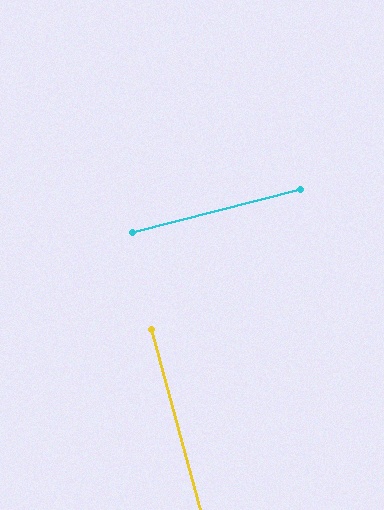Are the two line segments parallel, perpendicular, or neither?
Perpendicular — they meet at approximately 89°.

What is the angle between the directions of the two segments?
Approximately 89 degrees.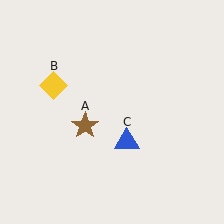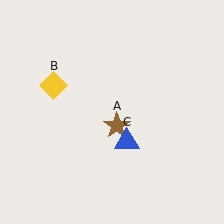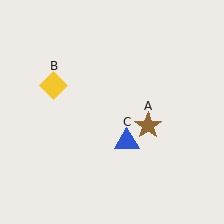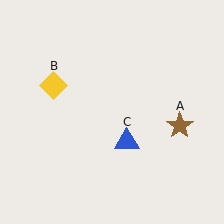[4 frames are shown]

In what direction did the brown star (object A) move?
The brown star (object A) moved right.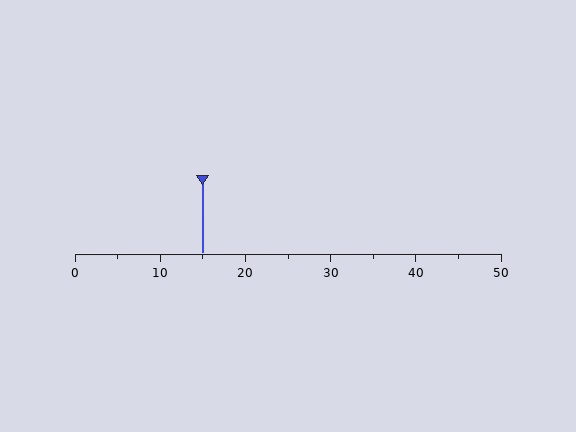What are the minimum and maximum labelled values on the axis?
The axis runs from 0 to 50.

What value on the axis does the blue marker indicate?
The marker indicates approximately 15.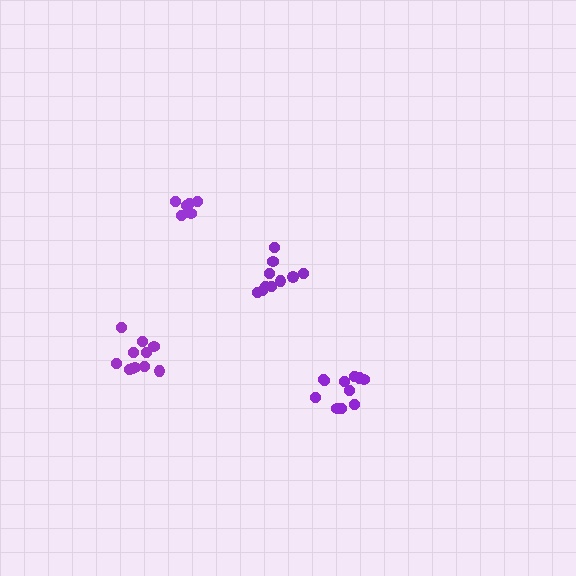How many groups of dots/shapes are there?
There are 4 groups.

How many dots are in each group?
Group 1: 10 dots, Group 2: 11 dots, Group 3: 11 dots, Group 4: 7 dots (39 total).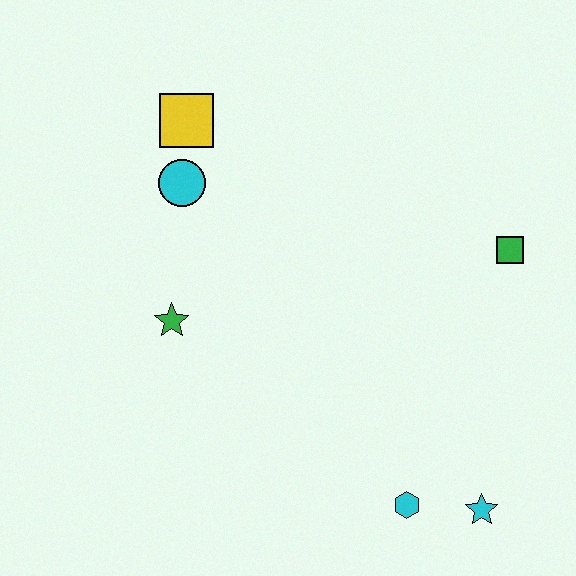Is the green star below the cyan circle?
Yes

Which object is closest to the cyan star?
The cyan hexagon is closest to the cyan star.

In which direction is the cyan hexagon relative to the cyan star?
The cyan hexagon is to the left of the cyan star.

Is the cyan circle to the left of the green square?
Yes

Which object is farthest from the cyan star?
The yellow square is farthest from the cyan star.